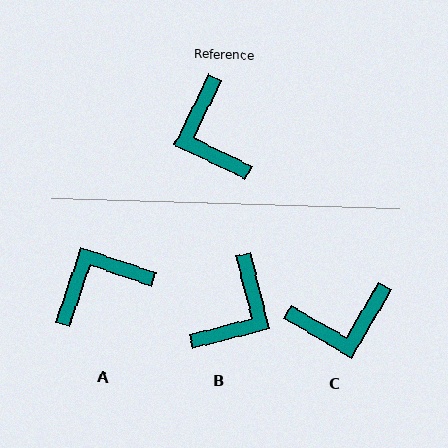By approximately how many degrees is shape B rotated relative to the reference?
Approximately 130 degrees counter-clockwise.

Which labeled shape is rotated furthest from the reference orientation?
B, about 130 degrees away.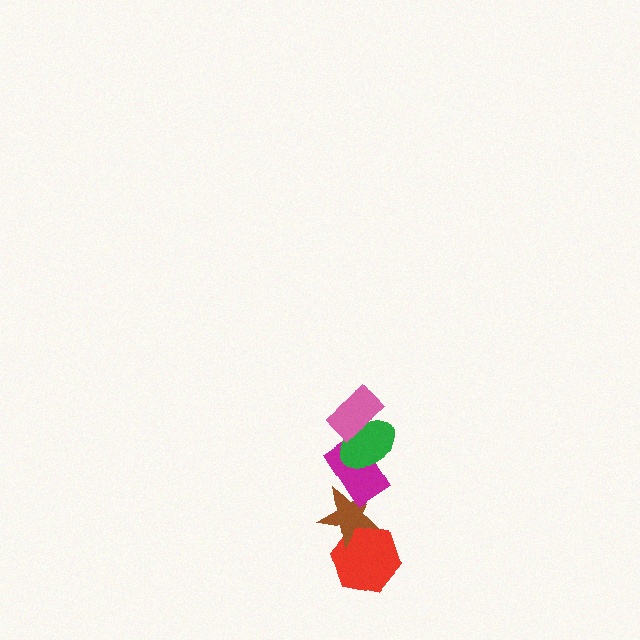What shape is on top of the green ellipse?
The pink rectangle is on top of the green ellipse.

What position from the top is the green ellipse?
The green ellipse is 2nd from the top.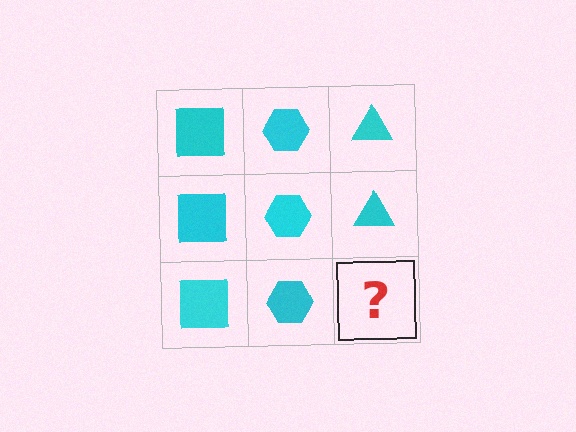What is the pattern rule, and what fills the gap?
The rule is that each column has a consistent shape. The gap should be filled with a cyan triangle.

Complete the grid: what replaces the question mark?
The question mark should be replaced with a cyan triangle.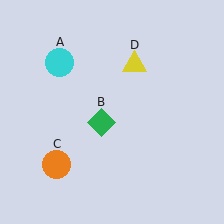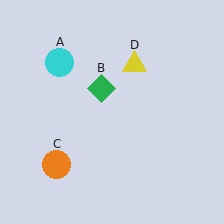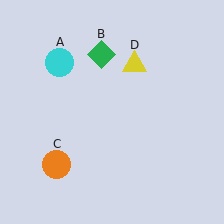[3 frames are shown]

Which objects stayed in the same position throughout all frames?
Cyan circle (object A) and orange circle (object C) and yellow triangle (object D) remained stationary.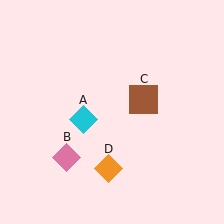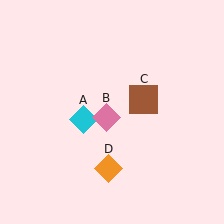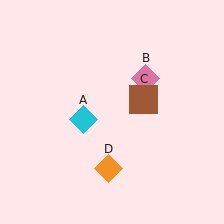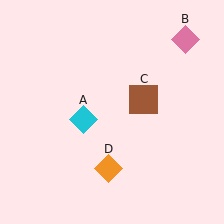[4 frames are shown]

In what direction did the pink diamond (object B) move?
The pink diamond (object B) moved up and to the right.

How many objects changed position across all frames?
1 object changed position: pink diamond (object B).